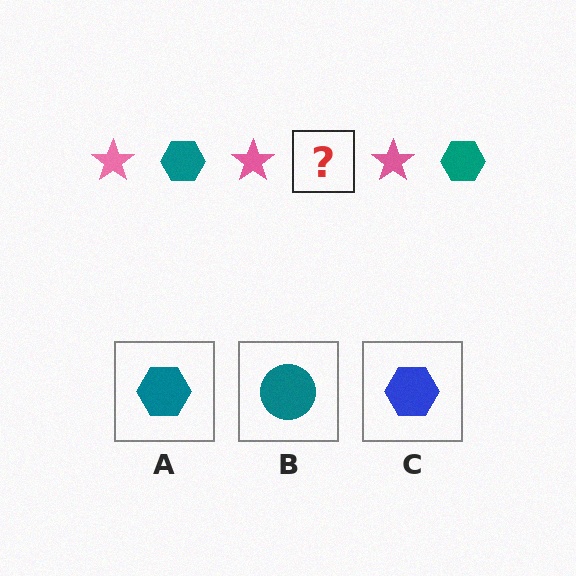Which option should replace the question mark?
Option A.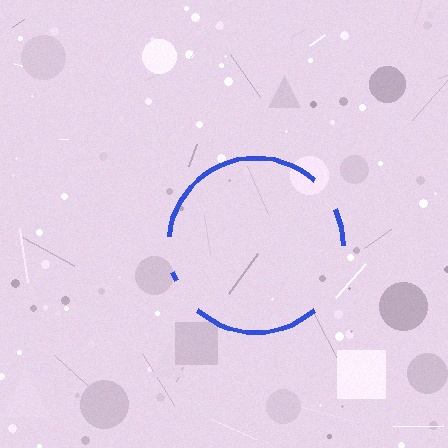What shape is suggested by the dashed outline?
The dashed outline suggests a circle.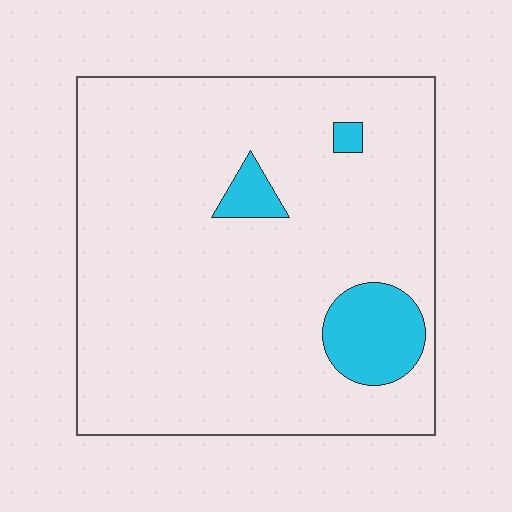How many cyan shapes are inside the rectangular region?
3.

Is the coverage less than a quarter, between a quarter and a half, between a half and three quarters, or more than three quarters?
Less than a quarter.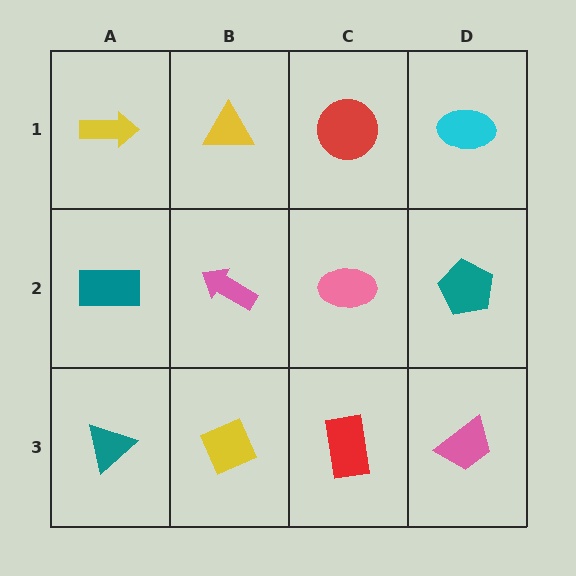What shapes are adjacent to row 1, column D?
A teal pentagon (row 2, column D), a red circle (row 1, column C).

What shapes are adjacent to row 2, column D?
A cyan ellipse (row 1, column D), a pink trapezoid (row 3, column D), a pink ellipse (row 2, column C).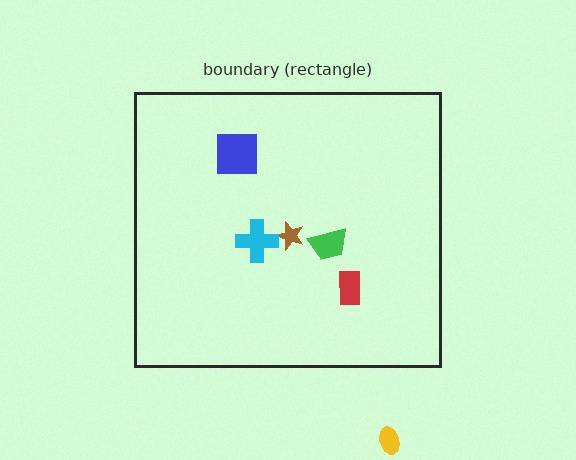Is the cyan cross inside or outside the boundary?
Inside.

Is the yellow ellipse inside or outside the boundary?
Outside.